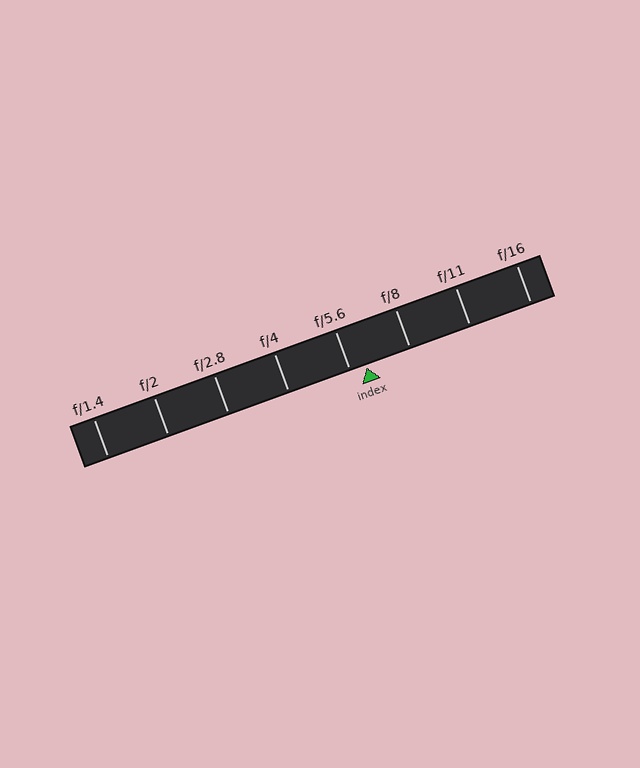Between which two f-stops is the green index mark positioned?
The index mark is between f/5.6 and f/8.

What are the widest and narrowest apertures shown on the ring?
The widest aperture shown is f/1.4 and the narrowest is f/16.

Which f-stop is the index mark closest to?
The index mark is closest to f/5.6.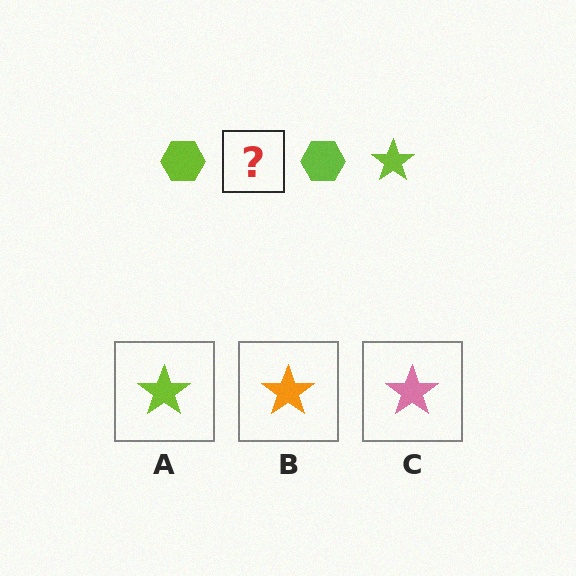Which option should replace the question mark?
Option A.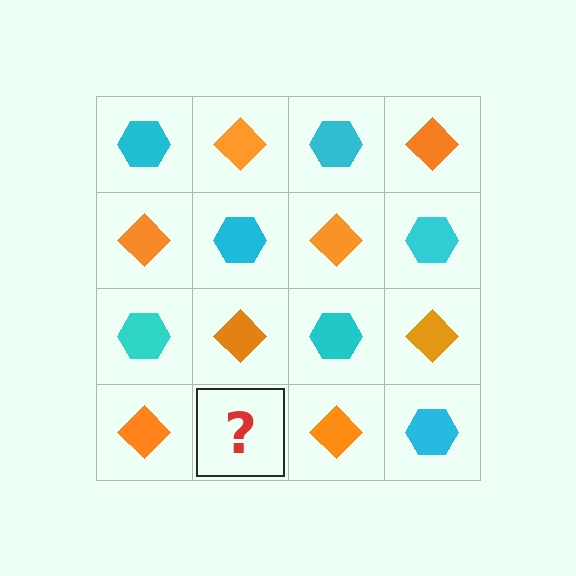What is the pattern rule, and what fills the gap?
The rule is that it alternates cyan hexagon and orange diamond in a checkerboard pattern. The gap should be filled with a cyan hexagon.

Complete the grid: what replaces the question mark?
The question mark should be replaced with a cyan hexagon.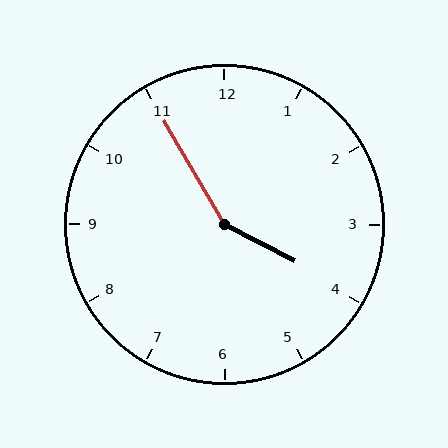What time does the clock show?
3:55.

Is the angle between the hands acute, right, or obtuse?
It is obtuse.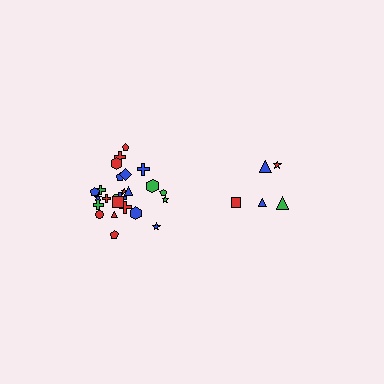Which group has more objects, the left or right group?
The left group.